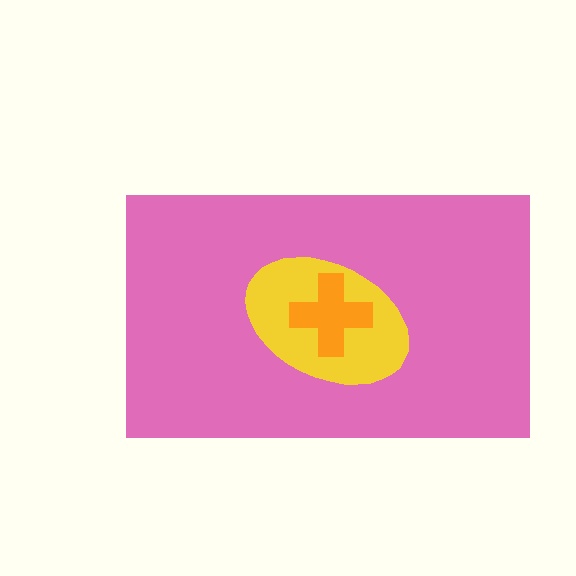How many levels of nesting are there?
3.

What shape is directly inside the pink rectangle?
The yellow ellipse.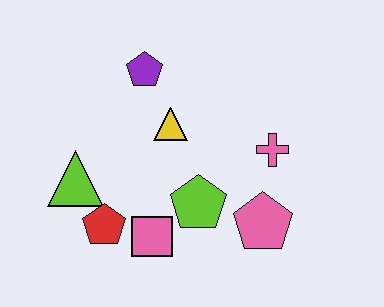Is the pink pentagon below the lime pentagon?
Yes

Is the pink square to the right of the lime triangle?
Yes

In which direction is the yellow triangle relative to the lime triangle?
The yellow triangle is to the right of the lime triangle.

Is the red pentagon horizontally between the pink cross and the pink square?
No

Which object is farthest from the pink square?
The purple pentagon is farthest from the pink square.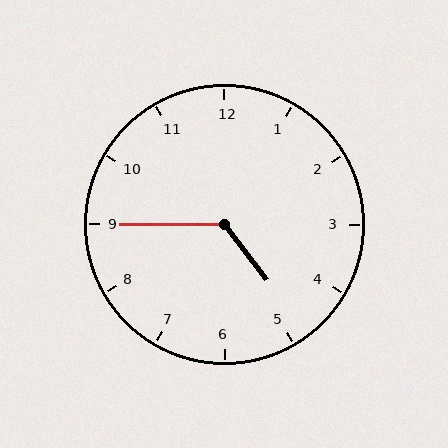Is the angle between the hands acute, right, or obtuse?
It is obtuse.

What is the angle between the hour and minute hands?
Approximately 128 degrees.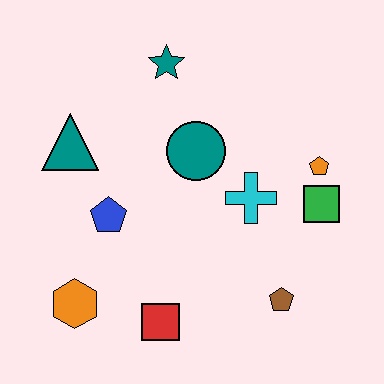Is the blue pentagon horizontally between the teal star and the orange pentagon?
No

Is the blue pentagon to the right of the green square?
No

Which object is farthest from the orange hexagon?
The orange pentagon is farthest from the orange hexagon.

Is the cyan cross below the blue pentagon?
No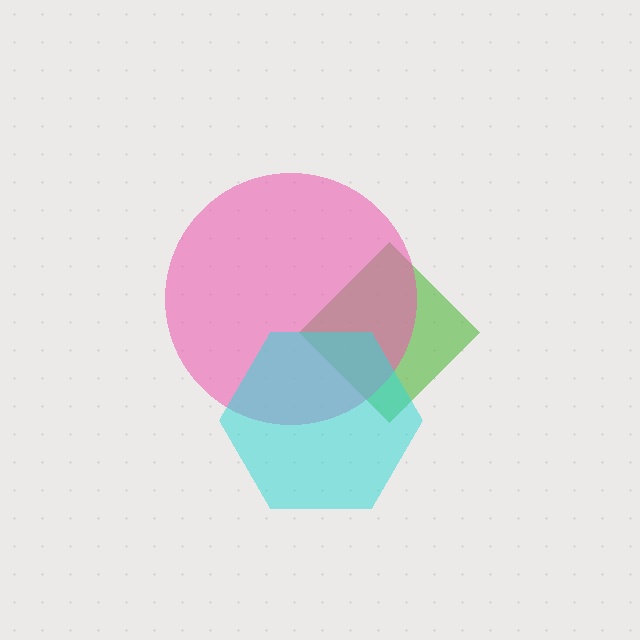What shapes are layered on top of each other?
The layered shapes are: a lime diamond, a pink circle, a cyan hexagon.